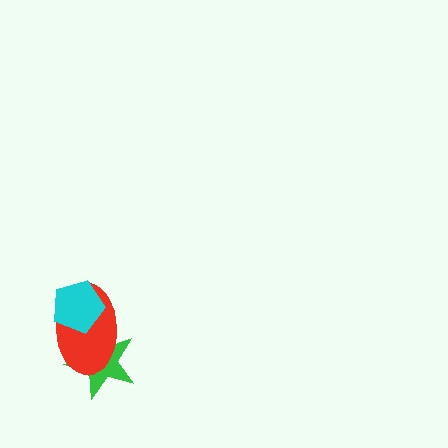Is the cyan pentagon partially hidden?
No, no other shape covers it.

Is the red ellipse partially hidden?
Yes, it is partially covered by another shape.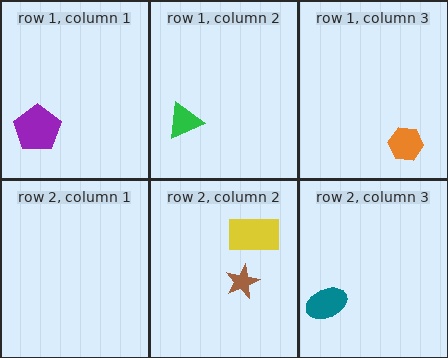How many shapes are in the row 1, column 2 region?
1.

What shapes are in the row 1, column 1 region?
The purple pentagon.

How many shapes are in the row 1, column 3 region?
1.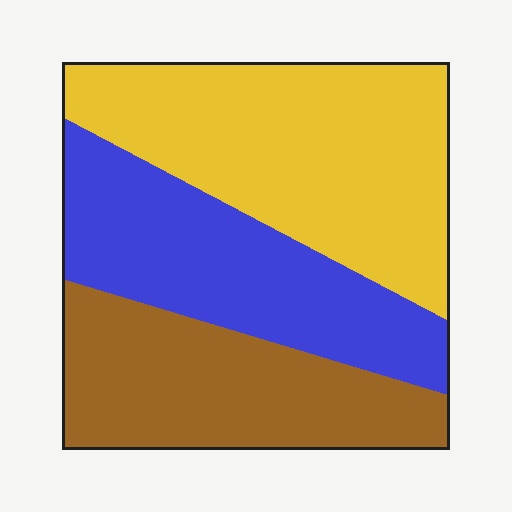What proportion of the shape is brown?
Brown covers about 30% of the shape.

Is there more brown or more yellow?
Yellow.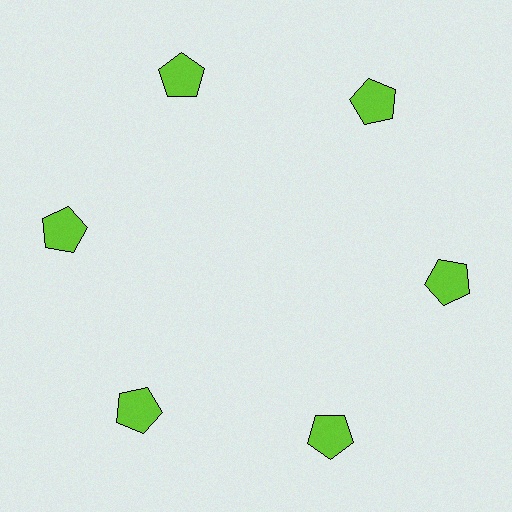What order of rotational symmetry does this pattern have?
This pattern has 6-fold rotational symmetry.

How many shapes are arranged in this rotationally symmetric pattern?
There are 6 shapes, arranged in 6 groups of 1.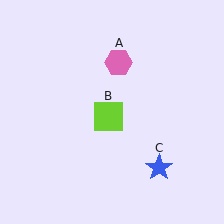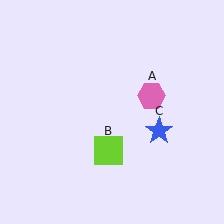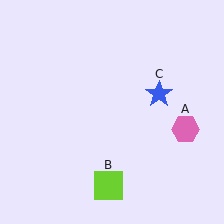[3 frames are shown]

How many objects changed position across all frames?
3 objects changed position: pink hexagon (object A), lime square (object B), blue star (object C).